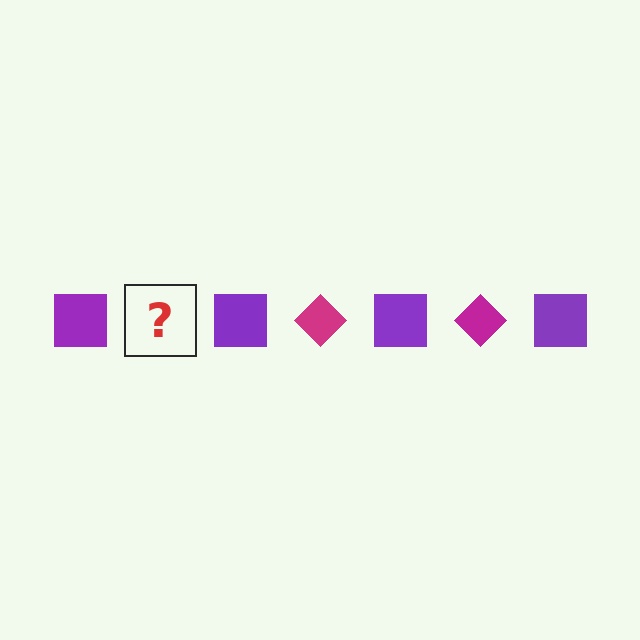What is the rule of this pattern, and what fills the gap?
The rule is that the pattern alternates between purple square and magenta diamond. The gap should be filled with a magenta diamond.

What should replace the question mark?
The question mark should be replaced with a magenta diamond.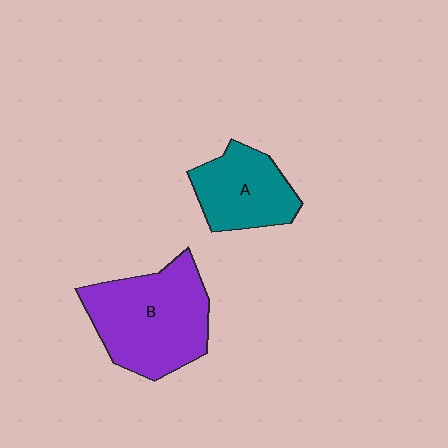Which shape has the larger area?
Shape B (purple).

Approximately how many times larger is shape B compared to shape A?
Approximately 1.6 times.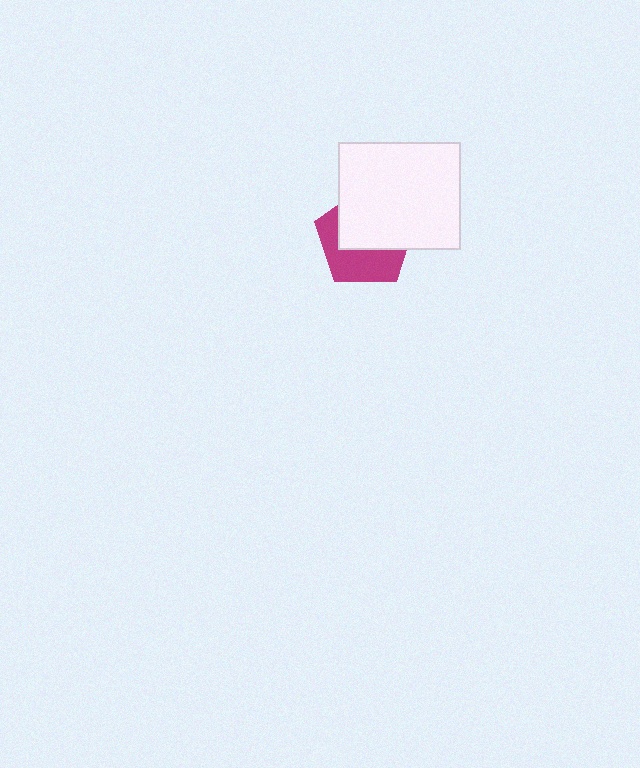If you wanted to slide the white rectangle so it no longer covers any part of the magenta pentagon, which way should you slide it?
Slide it toward the upper-right — that is the most direct way to separate the two shapes.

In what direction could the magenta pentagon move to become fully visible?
The magenta pentagon could move toward the lower-left. That would shift it out from behind the white rectangle entirely.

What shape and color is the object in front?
The object in front is a white rectangle.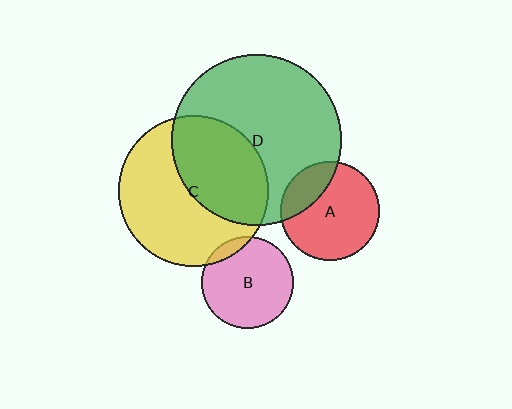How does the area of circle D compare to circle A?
Approximately 3.0 times.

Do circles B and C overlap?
Yes.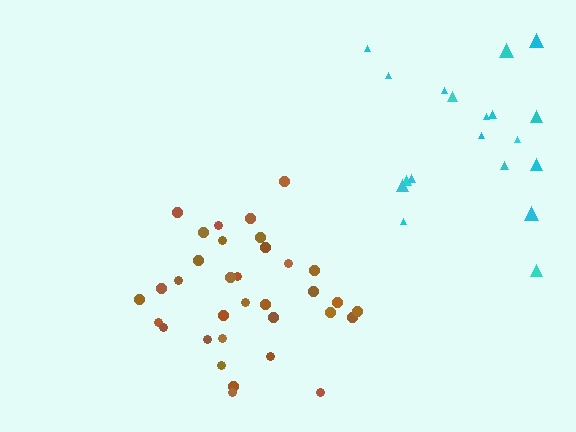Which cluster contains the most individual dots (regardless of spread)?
Brown (34).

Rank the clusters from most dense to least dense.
brown, cyan.